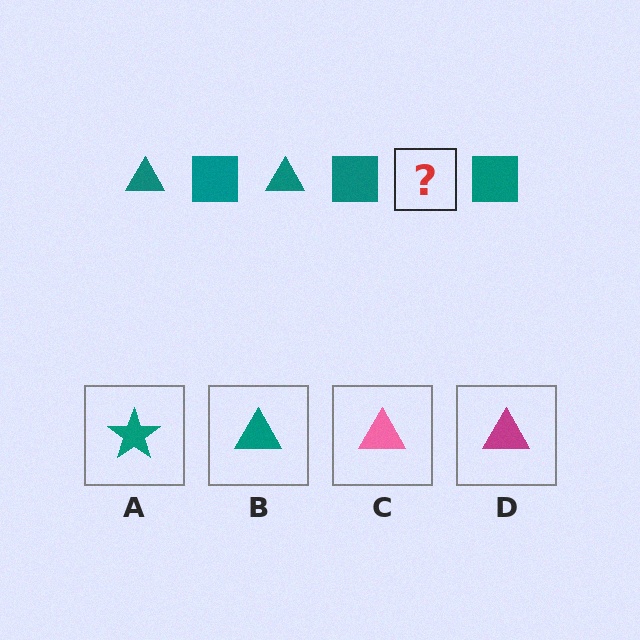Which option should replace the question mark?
Option B.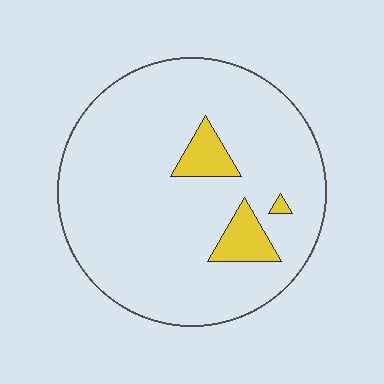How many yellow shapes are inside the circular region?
3.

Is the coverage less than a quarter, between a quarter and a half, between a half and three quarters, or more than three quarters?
Less than a quarter.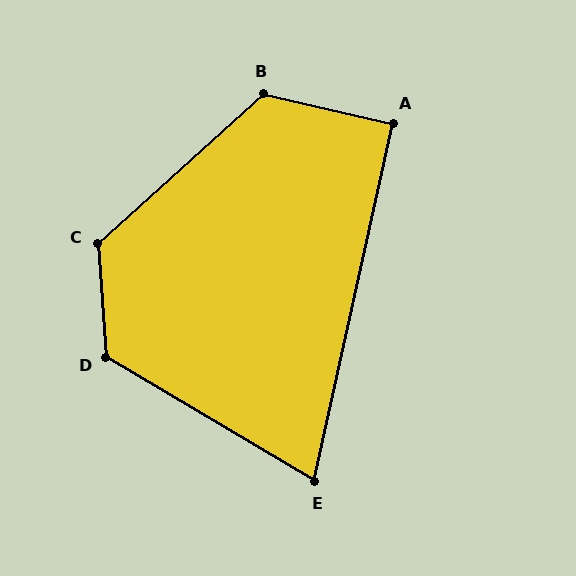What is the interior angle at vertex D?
Approximately 124 degrees (obtuse).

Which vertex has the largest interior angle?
C, at approximately 128 degrees.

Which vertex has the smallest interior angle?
E, at approximately 72 degrees.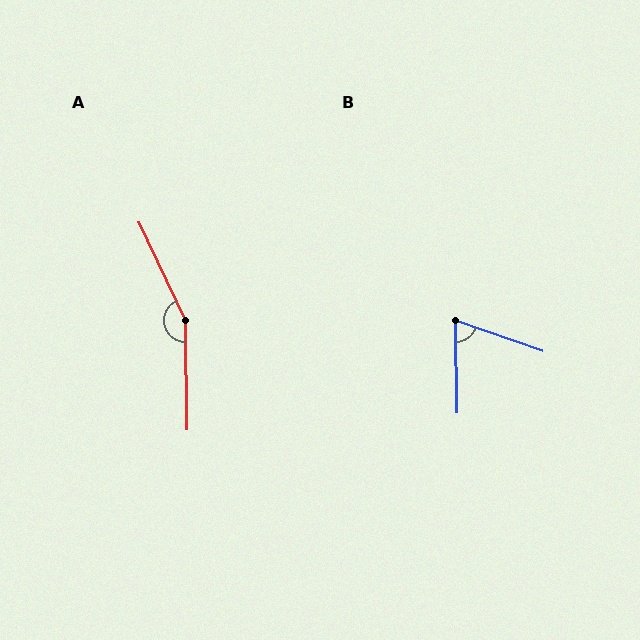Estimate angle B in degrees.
Approximately 70 degrees.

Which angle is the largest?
A, at approximately 155 degrees.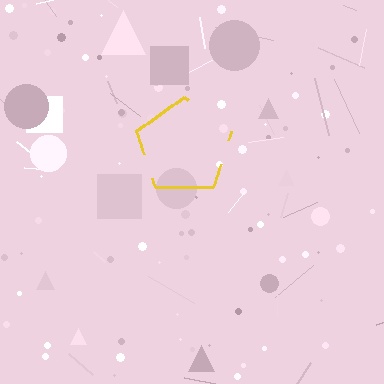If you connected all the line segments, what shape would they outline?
They would outline a pentagon.